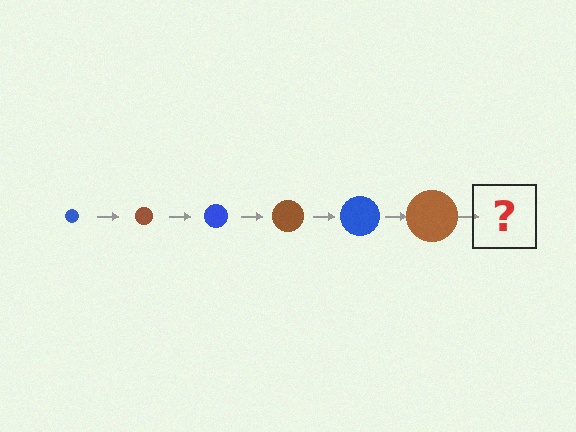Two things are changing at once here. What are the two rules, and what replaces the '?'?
The two rules are that the circle grows larger each step and the color cycles through blue and brown. The '?' should be a blue circle, larger than the previous one.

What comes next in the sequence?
The next element should be a blue circle, larger than the previous one.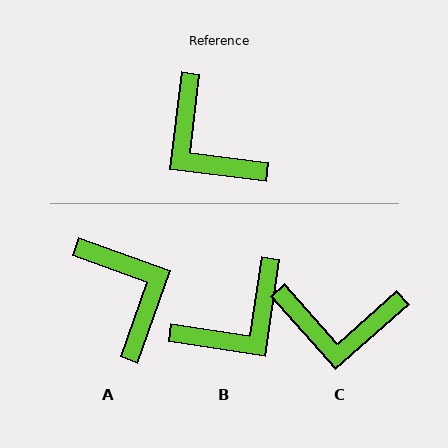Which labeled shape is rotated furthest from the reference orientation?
A, about 168 degrees away.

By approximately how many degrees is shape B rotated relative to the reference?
Approximately 89 degrees counter-clockwise.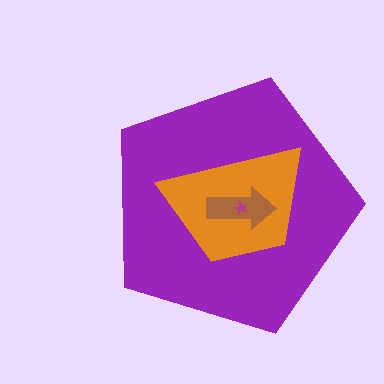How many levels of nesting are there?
4.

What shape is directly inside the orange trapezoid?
The brown arrow.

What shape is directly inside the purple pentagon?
The orange trapezoid.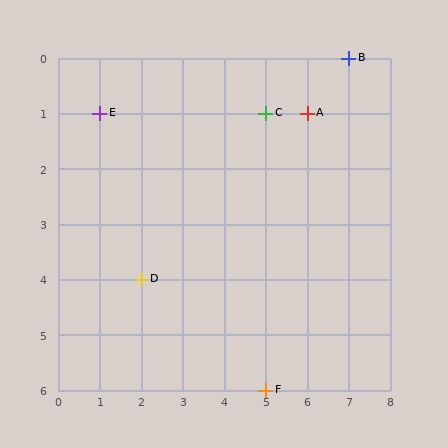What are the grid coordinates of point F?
Point F is at grid coordinates (5, 6).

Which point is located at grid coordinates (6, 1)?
Point A is at (6, 1).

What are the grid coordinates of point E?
Point E is at grid coordinates (1, 1).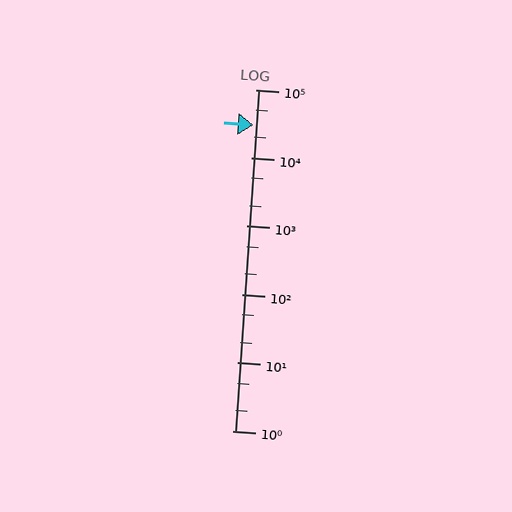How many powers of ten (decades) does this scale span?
The scale spans 5 decades, from 1 to 100000.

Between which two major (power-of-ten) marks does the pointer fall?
The pointer is between 10000 and 100000.